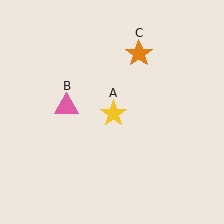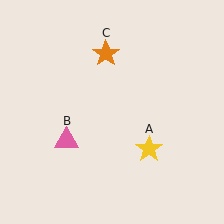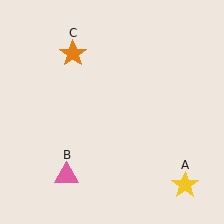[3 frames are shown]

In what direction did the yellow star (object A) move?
The yellow star (object A) moved down and to the right.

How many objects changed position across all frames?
3 objects changed position: yellow star (object A), pink triangle (object B), orange star (object C).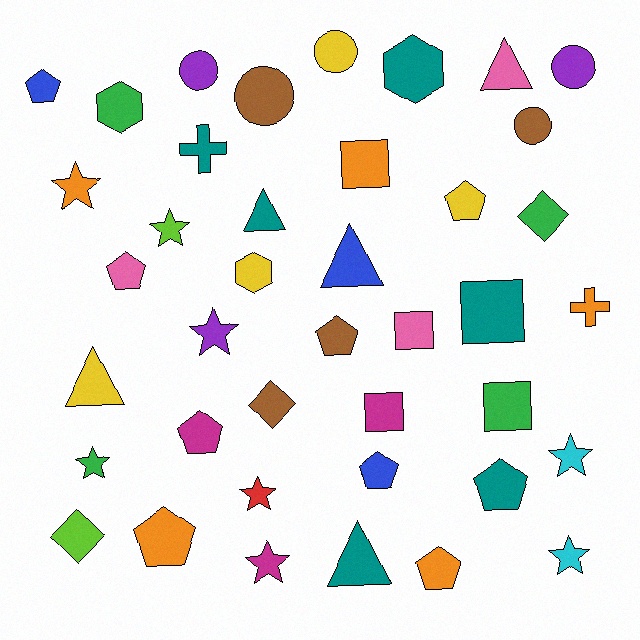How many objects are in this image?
There are 40 objects.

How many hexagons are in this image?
There are 3 hexagons.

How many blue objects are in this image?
There are 3 blue objects.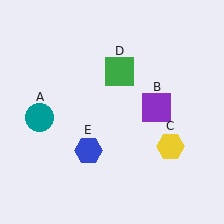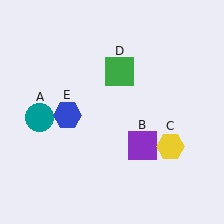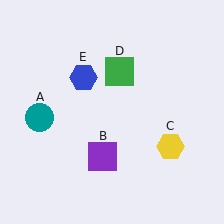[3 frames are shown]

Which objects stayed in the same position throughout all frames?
Teal circle (object A) and yellow hexagon (object C) and green square (object D) remained stationary.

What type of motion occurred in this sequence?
The purple square (object B), blue hexagon (object E) rotated clockwise around the center of the scene.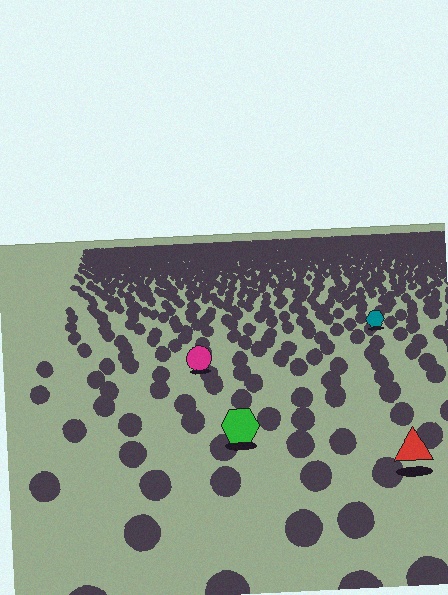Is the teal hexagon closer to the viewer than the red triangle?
No. The red triangle is closer — you can tell from the texture gradient: the ground texture is coarser near it.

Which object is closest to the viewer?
The red triangle is closest. The texture marks near it are larger and more spread out.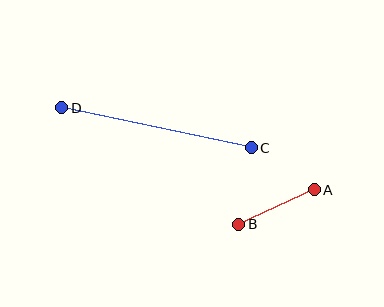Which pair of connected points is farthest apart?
Points C and D are farthest apart.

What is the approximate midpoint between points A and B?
The midpoint is at approximately (276, 207) pixels.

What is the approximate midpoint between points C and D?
The midpoint is at approximately (157, 128) pixels.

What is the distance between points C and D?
The distance is approximately 194 pixels.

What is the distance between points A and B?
The distance is approximately 83 pixels.